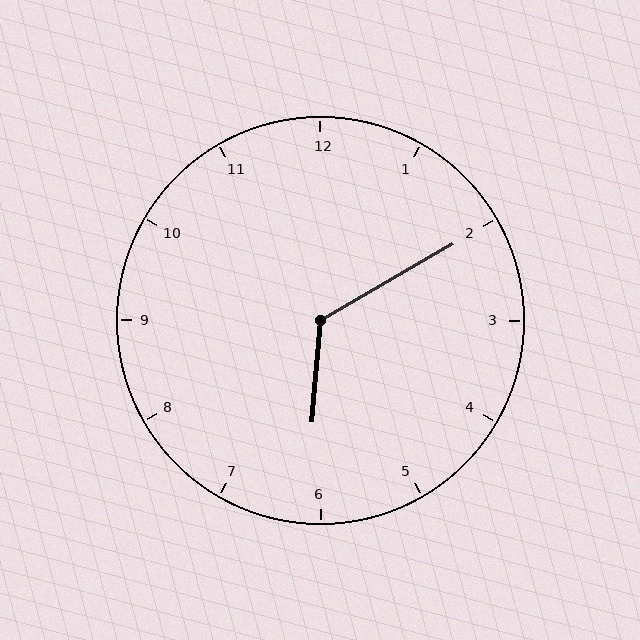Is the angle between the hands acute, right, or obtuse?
It is obtuse.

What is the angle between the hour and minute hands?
Approximately 125 degrees.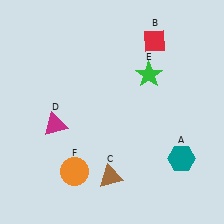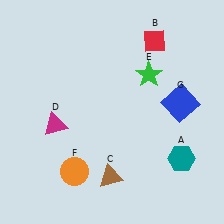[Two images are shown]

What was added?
A blue square (G) was added in Image 2.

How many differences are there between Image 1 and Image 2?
There is 1 difference between the two images.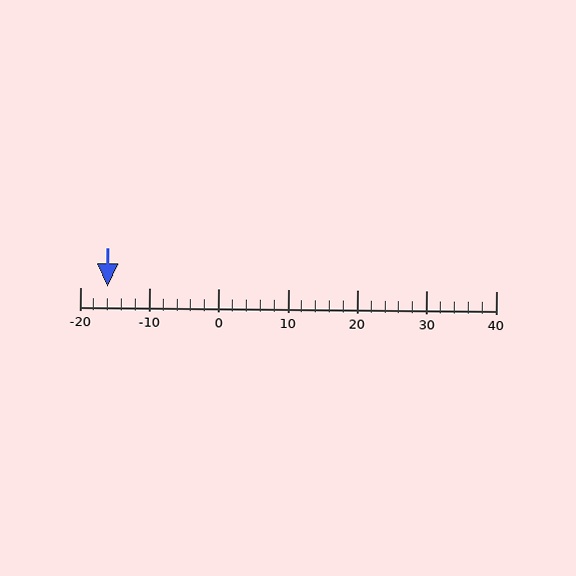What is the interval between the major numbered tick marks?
The major tick marks are spaced 10 units apart.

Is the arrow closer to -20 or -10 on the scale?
The arrow is closer to -20.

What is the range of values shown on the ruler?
The ruler shows values from -20 to 40.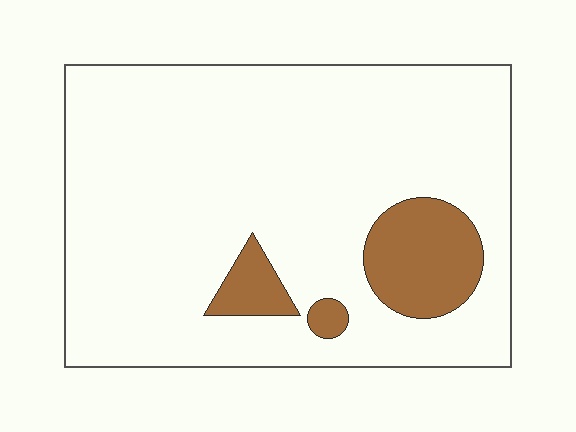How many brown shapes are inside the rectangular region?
3.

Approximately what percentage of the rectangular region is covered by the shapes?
Approximately 15%.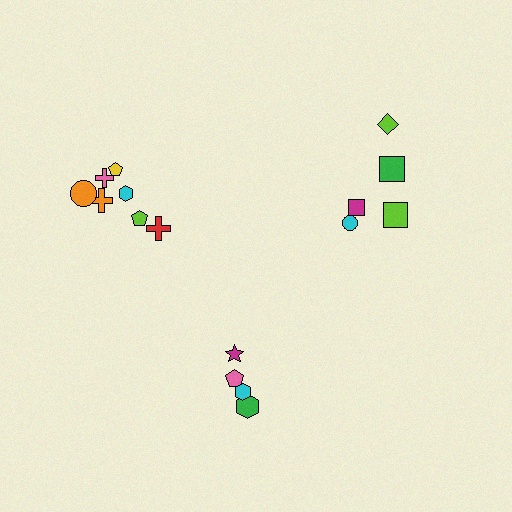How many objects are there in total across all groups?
There are 16 objects.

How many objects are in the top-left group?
There are 7 objects.